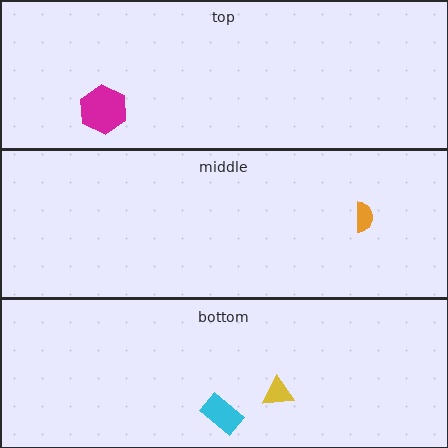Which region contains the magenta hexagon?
The top region.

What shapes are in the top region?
The magenta hexagon.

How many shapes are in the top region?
1.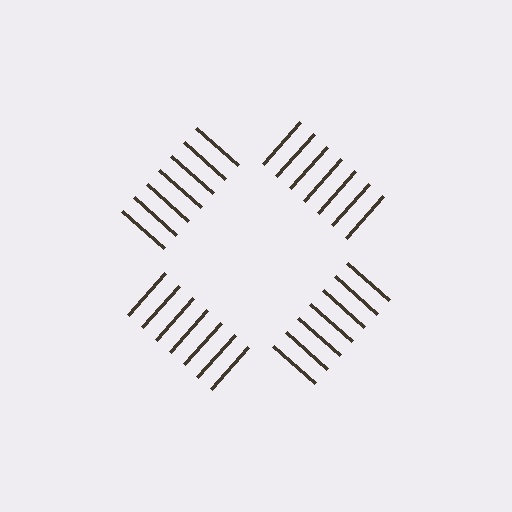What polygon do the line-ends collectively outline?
An illusory square — the line segments terminate on its edges but no continuous stroke is drawn.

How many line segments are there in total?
28 — 7 along each of the 4 edges.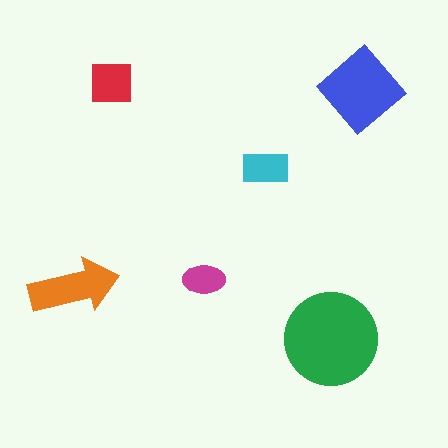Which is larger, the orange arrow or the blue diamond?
The blue diamond.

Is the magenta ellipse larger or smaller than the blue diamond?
Smaller.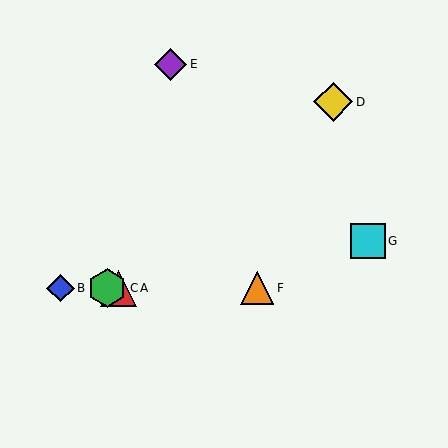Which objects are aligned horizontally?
Objects A, B, C, F are aligned horizontally.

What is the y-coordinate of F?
Object F is at y≈288.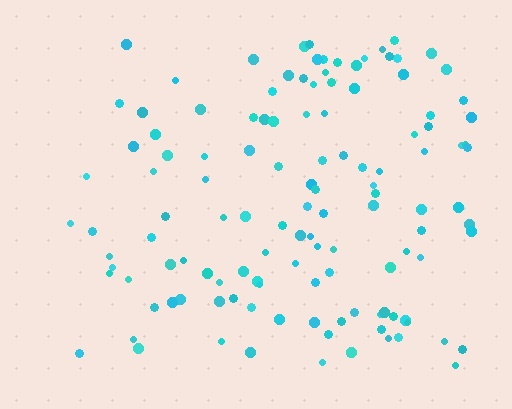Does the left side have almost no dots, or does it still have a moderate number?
Still a moderate number, just noticeably fewer than the right.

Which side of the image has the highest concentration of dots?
The right.